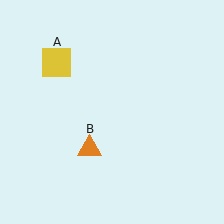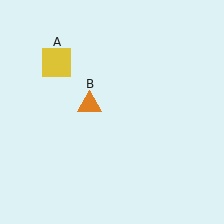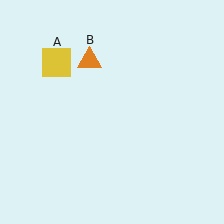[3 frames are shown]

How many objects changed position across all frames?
1 object changed position: orange triangle (object B).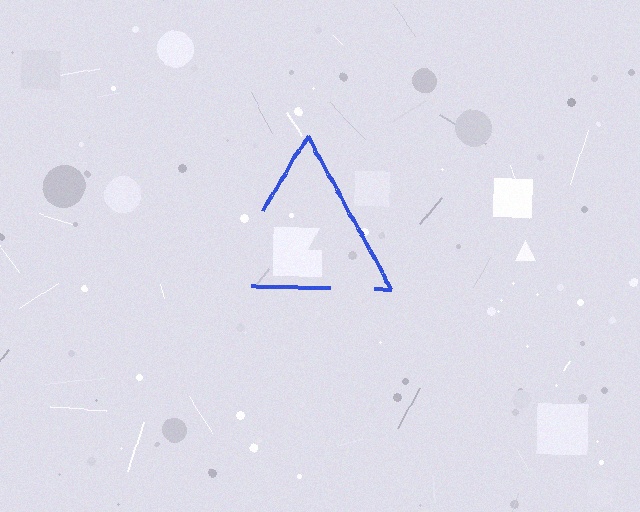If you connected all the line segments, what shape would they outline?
They would outline a triangle.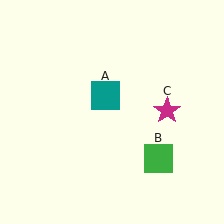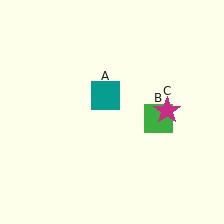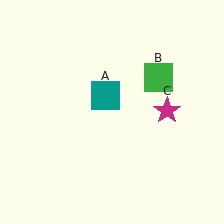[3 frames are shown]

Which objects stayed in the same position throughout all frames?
Teal square (object A) and magenta star (object C) remained stationary.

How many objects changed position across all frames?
1 object changed position: green square (object B).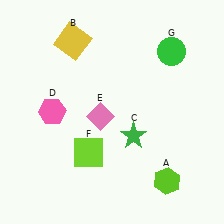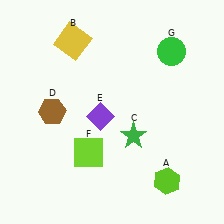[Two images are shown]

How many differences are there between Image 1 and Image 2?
There are 2 differences between the two images.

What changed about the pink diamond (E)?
In Image 1, E is pink. In Image 2, it changed to purple.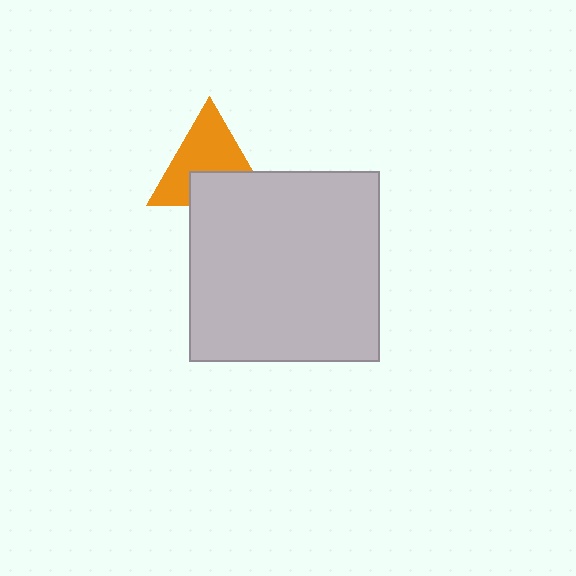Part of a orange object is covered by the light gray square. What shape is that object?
It is a triangle.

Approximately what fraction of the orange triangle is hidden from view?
Roughly 36% of the orange triangle is hidden behind the light gray square.